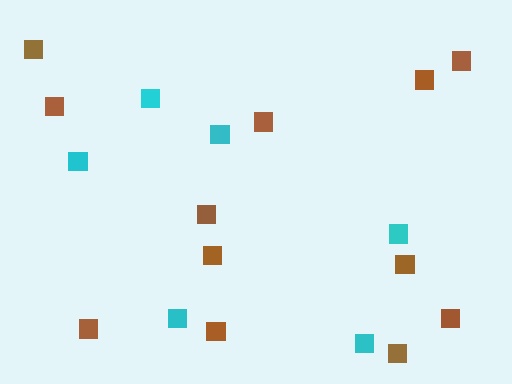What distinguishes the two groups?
There are 2 groups: one group of brown squares (12) and one group of cyan squares (6).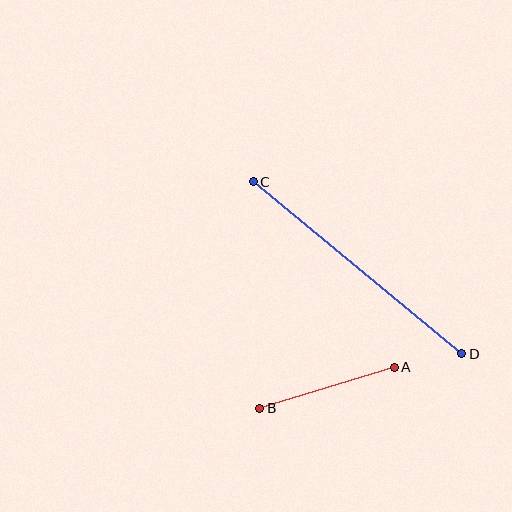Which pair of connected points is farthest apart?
Points C and D are farthest apart.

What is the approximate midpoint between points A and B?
The midpoint is at approximately (327, 388) pixels.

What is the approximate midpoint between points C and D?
The midpoint is at approximately (358, 268) pixels.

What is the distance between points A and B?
The distance is approximately 141 pixels.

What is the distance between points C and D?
The distance is approximately 270 pixels.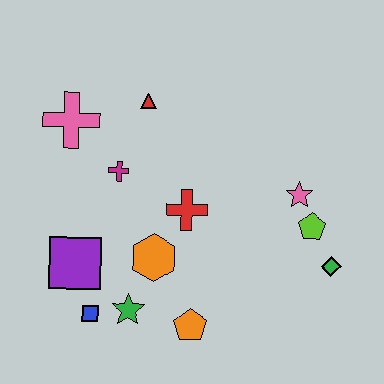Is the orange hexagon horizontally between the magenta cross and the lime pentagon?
Yes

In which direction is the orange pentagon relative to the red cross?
The orange pentagon is below the red cross.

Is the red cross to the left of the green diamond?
Yes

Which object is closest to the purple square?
The blue square is closest to the purple square.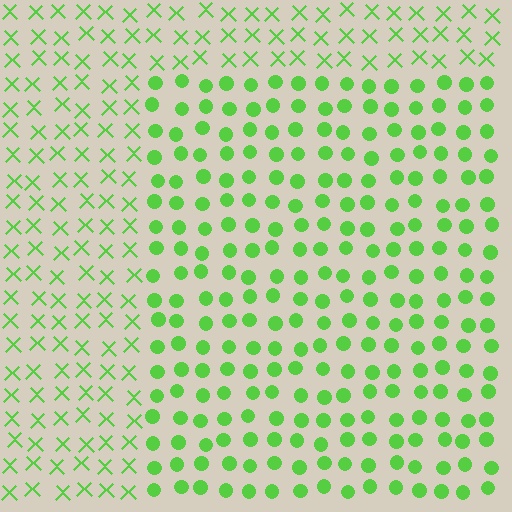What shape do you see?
I see a rectangle.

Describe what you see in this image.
The image is filled with small lime elements arranged in a uniform grid. A rectangle-shaped region contains circles, while the surrounding area contains X marks. The boundary is defined purely by the change in element shape.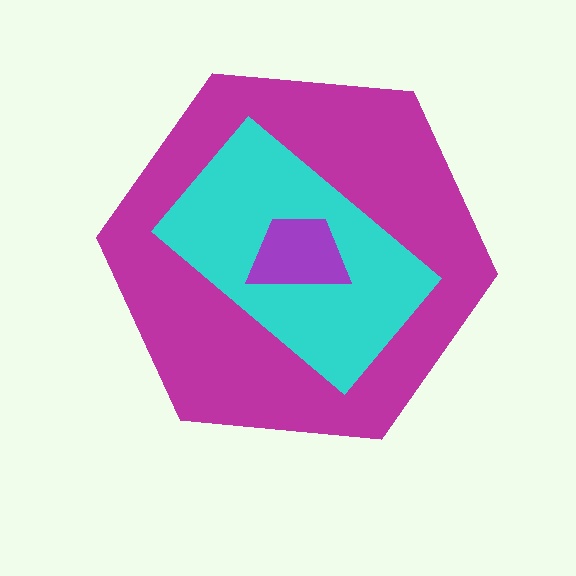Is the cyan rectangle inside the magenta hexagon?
Yes.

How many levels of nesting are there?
3.